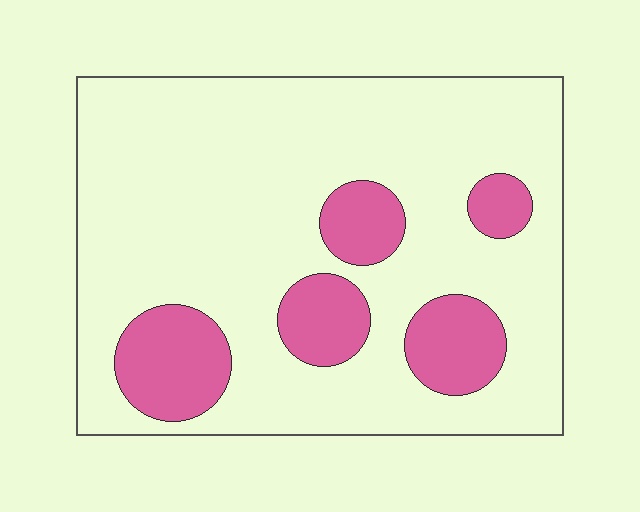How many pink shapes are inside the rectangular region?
5.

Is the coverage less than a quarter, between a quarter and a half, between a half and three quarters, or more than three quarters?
Less than a quarter.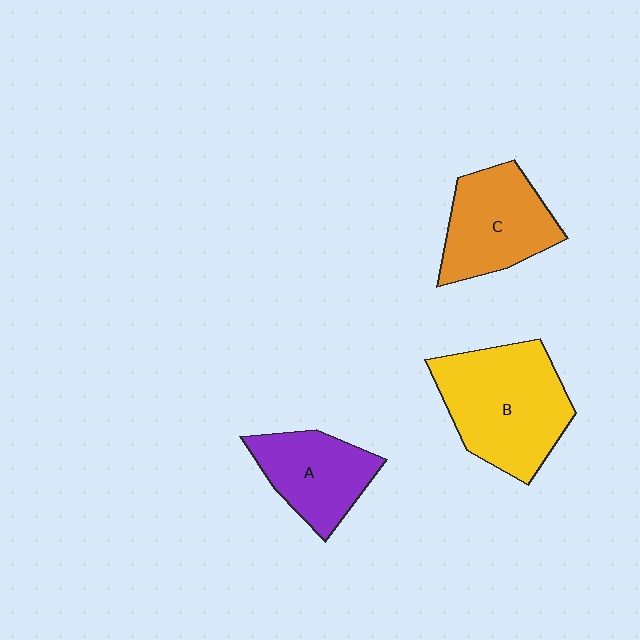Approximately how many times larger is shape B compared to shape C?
Approximately 1.4 times.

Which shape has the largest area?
Shape B (yellow).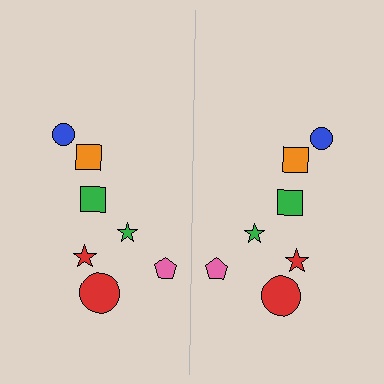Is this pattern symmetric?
Yes, this pattern has bilateral (reflection) symmetry.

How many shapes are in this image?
There are 14 shapes in this image.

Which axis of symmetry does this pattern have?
The pattern has a vertical axis of symmetry running through the center of the image.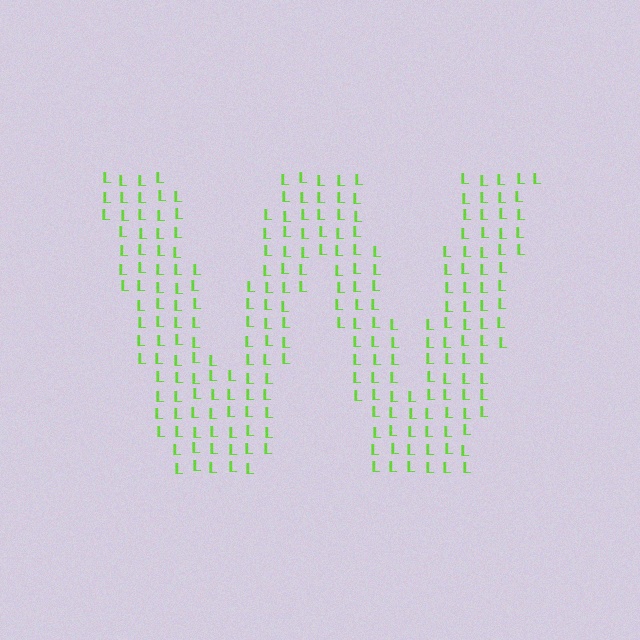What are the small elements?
The small elements are letter L's.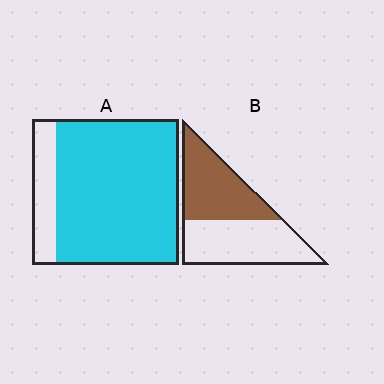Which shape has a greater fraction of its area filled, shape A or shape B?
Shape A.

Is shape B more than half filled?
Roughly half.